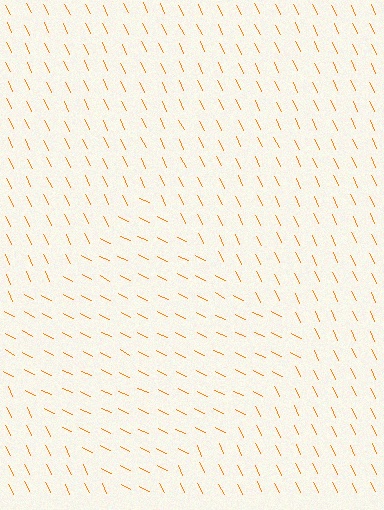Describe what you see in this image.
The image is filled with small orange line segments. A diamond region in the image has lines oriented differently from the surrounding lines, creating a visible texture boundary.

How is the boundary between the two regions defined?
The boundary is defined purely by a change in line orientation (approximately 38 degrees difference). All lines are the same color and thickness.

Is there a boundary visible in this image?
Yes, there is a texture boundary formed by a change in line orientation.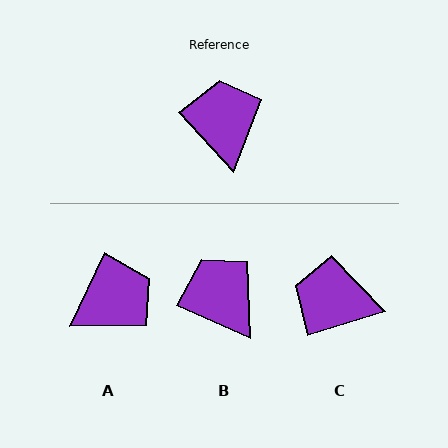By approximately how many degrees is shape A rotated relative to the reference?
Approximately 68 degrees clockwise.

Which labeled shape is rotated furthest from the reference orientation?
A, about 68 degrees away.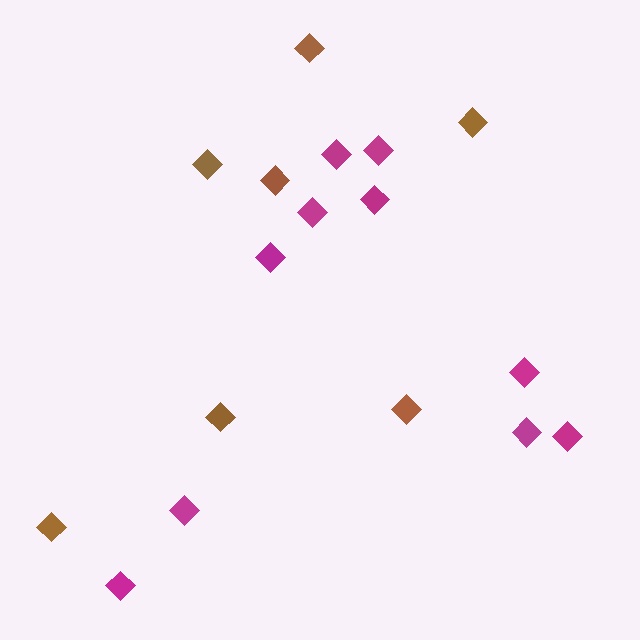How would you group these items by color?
There are 2 groups: one group of brown diamonds (7) and one group of magenta diamonds (10).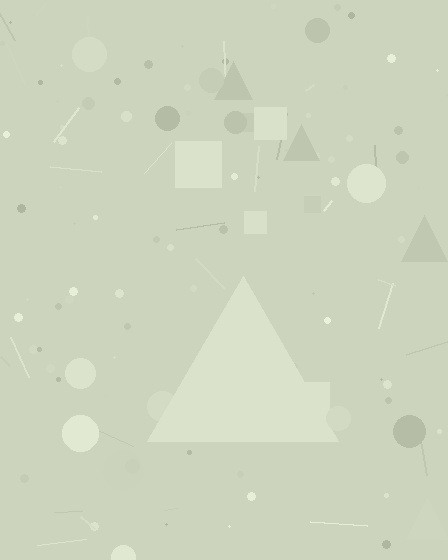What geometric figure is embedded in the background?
A triangle is embedded in the background.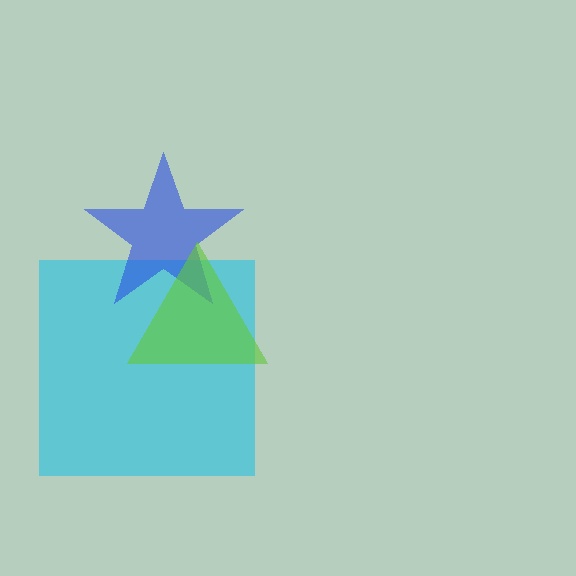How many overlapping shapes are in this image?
There are 3 overlapping shapes in the image.